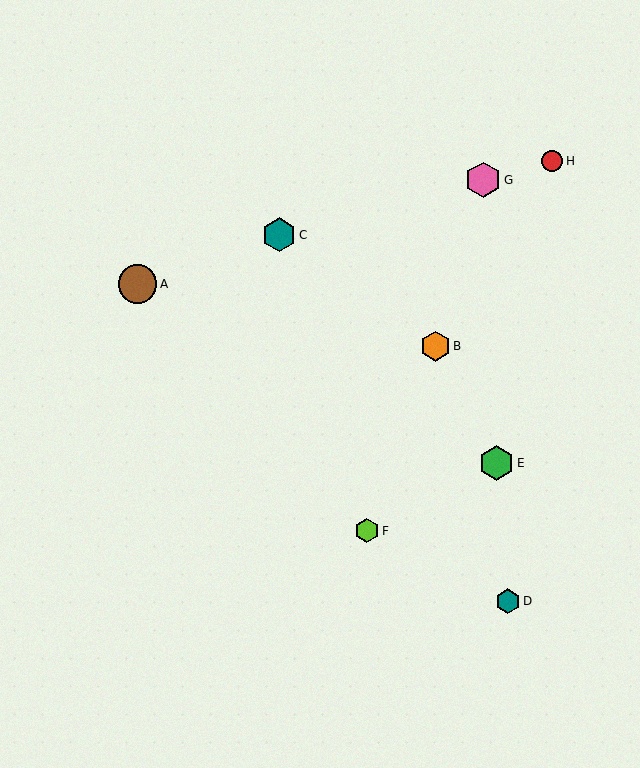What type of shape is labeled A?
Shape A is a brown circle.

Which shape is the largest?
The brown circle (labeled A) is the largest.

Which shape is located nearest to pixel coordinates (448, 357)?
The orange hexagon (labeled B) at (435, 346) is nearest to that location.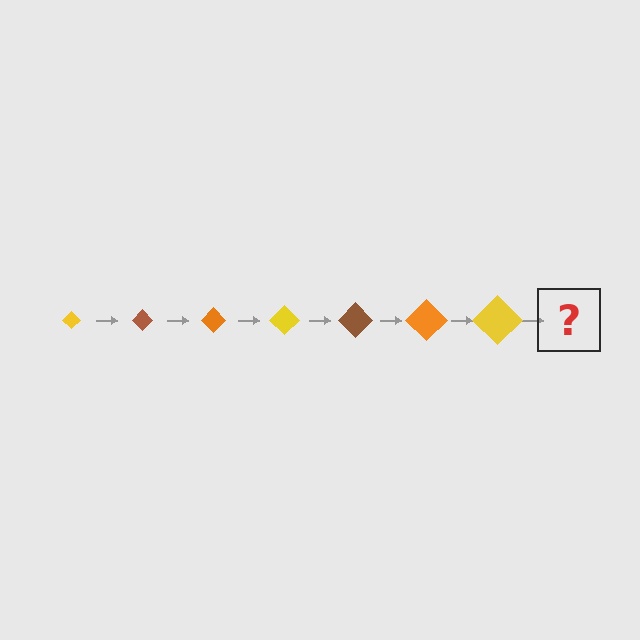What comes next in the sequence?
The next element should be a brown diamond, larger than the previous one.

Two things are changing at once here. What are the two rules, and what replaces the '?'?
The two rules are that the diamond grows larger each step and the color cycles through yellow, brown, and orange. The '?' should be a brown diamond, larger than the previous one.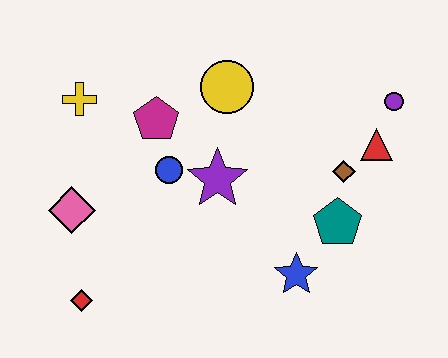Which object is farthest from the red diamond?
The purple circle is farthest from the red diamond.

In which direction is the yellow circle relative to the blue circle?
The yellow circle is above the blue circle.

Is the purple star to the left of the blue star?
Yes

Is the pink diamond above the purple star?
No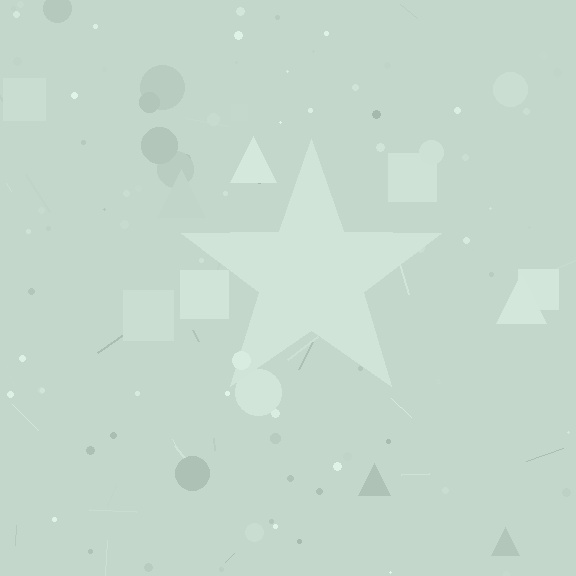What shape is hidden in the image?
A star is hidden in the image.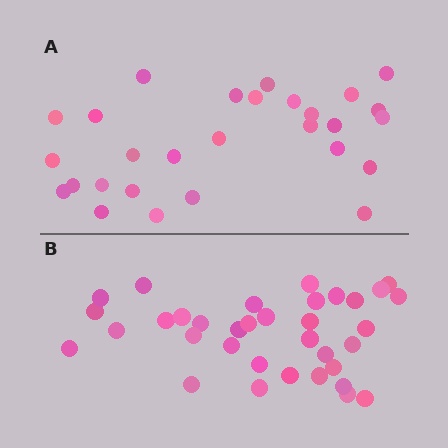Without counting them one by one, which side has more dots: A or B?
Region B (the bottom region) has more dots.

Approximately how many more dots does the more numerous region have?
Region B has roughly 8 or so more dots than region A.